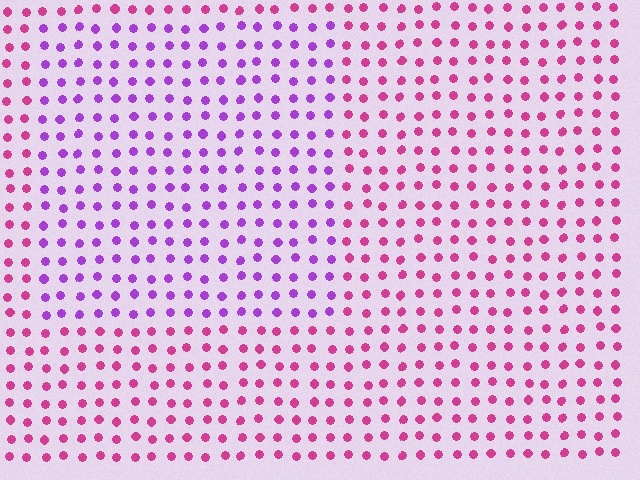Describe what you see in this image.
The image is filled with small magenta elements in a uniform arrangement. A rectangle-shaped region is visible where the elements are tinted to a slightly different hue, forming a subtle color boundary.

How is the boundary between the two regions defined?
The boundary is defined purely by a slight shift in hue (about 43 degrees). Spacing, size, and orientation are identical on both sides.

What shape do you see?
I see a rectangle.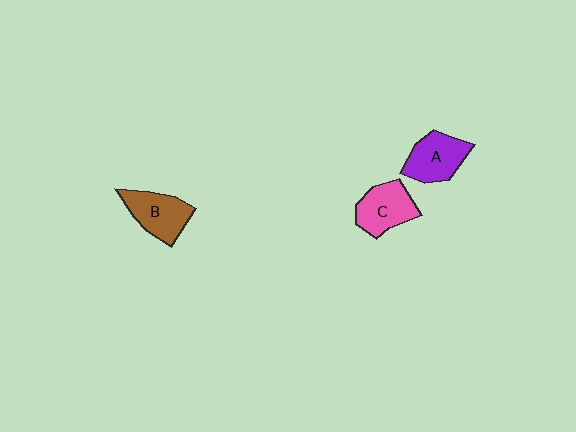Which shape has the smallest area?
Shape C (pink).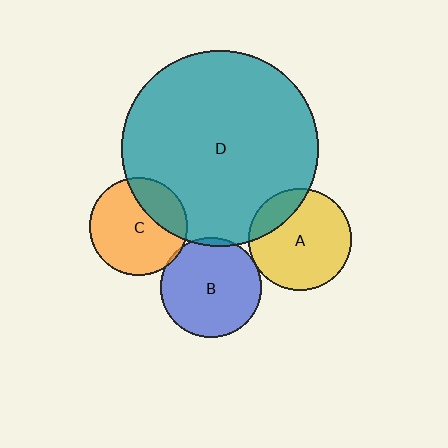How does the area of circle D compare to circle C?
Approximately 4.0 times.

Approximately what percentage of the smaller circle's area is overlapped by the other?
Approximately 25%.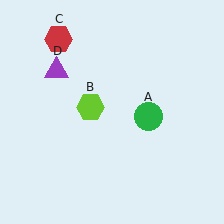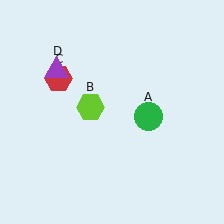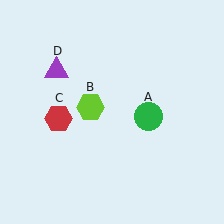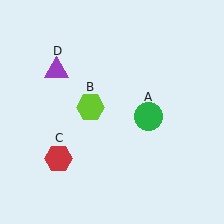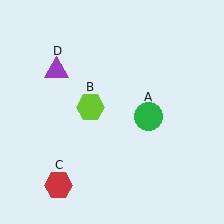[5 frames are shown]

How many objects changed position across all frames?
1 object changed position: red hexagon (object C).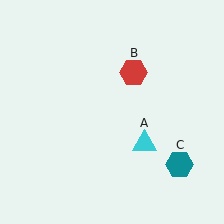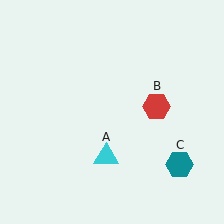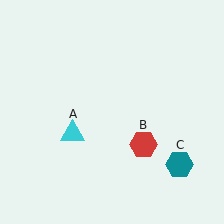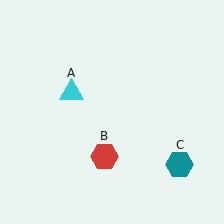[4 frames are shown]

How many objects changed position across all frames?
2 objects changed position: cyan triangle (object A), red hexagon (object B).